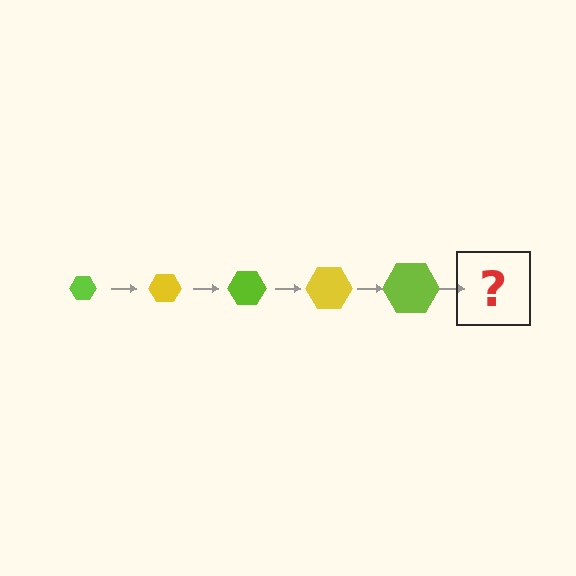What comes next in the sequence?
The next element should be a yellow hexagon, larger than the previous one.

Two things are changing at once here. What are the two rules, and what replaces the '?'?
The two rules are that the hexagon grows larger each step and the color cycles through lime and yellow. The '?' should be a yellow hexagon, larger than the previous one.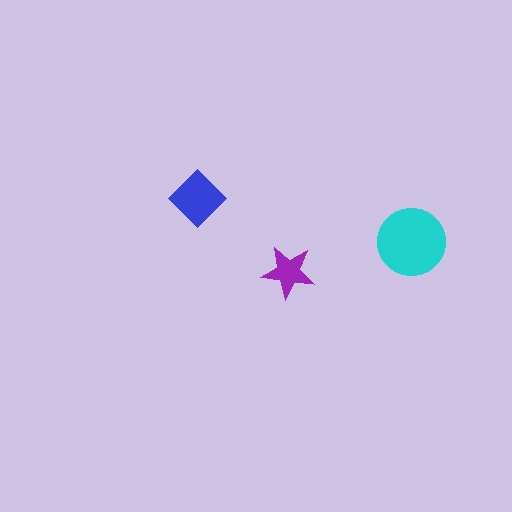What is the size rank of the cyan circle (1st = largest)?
1st.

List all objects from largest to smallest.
The cyan circle, the blue diamond, the purple star.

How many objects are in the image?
There are 3 objects in the image.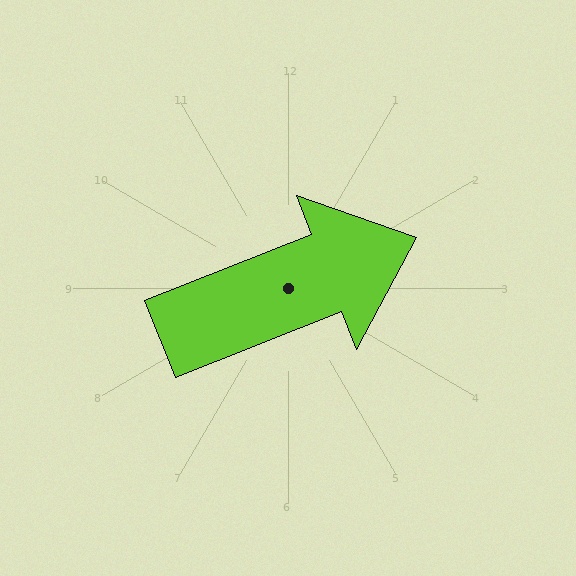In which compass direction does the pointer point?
East.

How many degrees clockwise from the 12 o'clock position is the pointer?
Approximately 68 degrees.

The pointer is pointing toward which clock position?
Roughly 2 o'clock.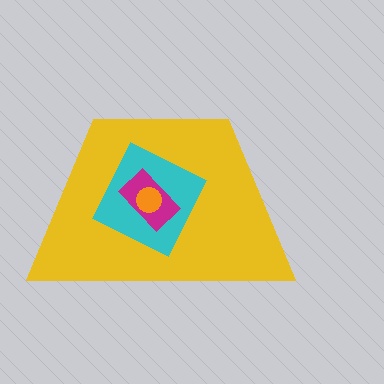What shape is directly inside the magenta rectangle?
The orange circle.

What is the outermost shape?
The yellow trapezoid.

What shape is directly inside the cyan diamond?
The magenta rectangle.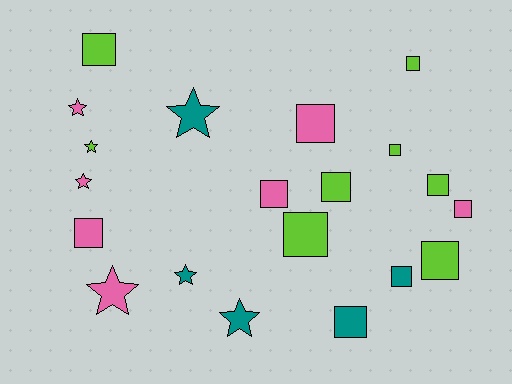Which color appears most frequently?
Lime, with 8 objects.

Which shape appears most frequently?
Square, with 13 objects.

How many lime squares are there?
There are 7 lime squares.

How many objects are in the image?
There are 20 objects.